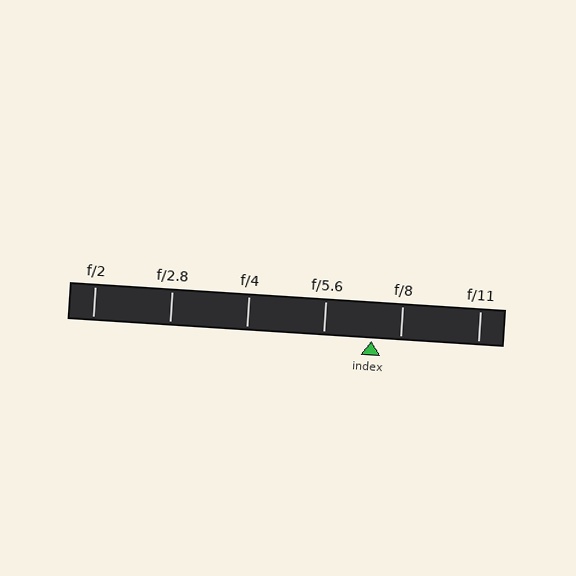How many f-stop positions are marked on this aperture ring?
There are 6 f-stop positions marked.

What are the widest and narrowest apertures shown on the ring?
The widest aperture shown is f/2 and the narrowest is f/11.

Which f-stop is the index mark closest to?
The index mark is closest to f/8.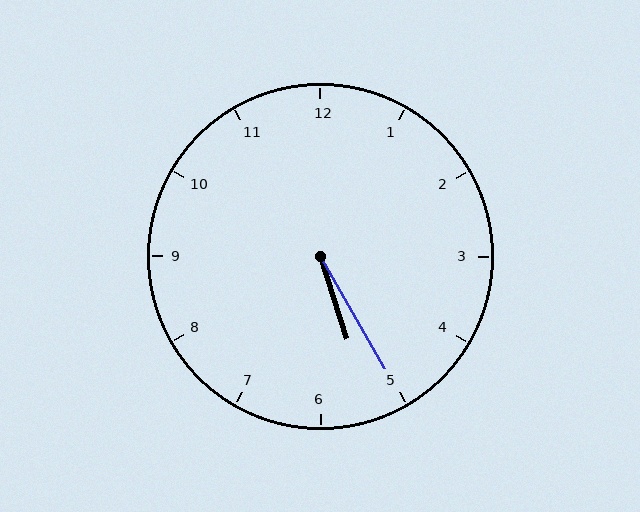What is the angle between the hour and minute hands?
Approximately 12 degrees.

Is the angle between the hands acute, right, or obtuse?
It is acute.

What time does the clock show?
5:25.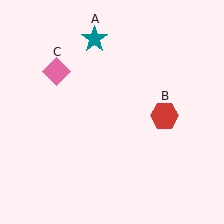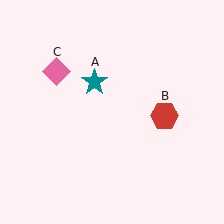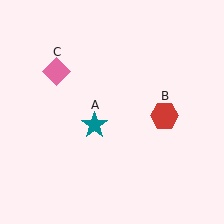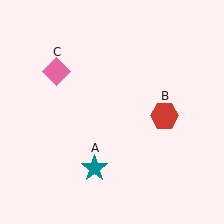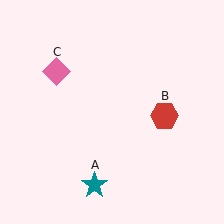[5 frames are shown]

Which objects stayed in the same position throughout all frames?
Red hexagon (object B) and pink diamond (object C) remained stationary.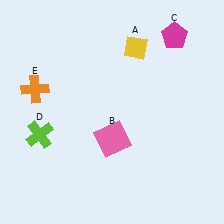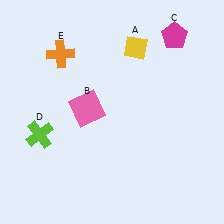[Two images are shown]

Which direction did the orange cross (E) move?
The orange cross (E) moved up.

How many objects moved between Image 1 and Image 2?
2 objects moved between the two images.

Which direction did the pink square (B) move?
The pink square (B) moved up.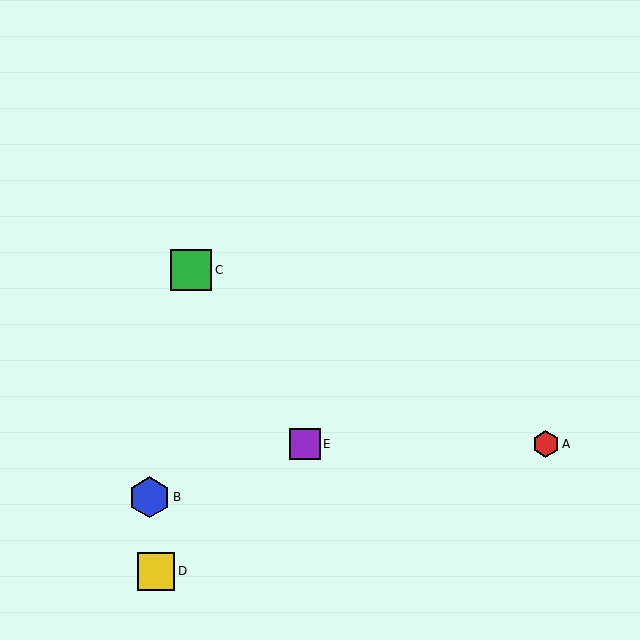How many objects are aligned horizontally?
2 objects (A, E) are aligned horizontally.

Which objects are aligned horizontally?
Objects A, E are aligned horizontally.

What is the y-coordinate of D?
Object D is at y≈571.